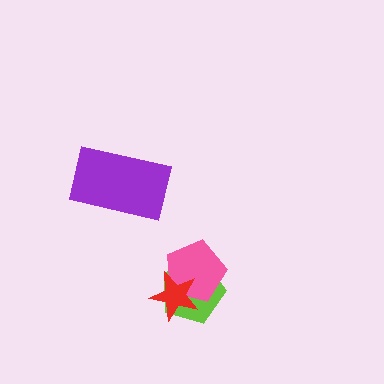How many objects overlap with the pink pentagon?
2 objects overlap with the pink pentagon.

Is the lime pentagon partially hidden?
Yes, it is partially covered by another shape.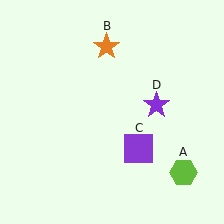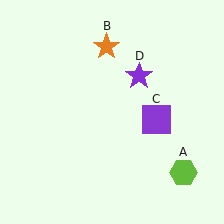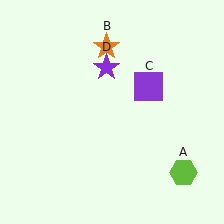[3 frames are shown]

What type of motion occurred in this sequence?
The purple square (object C), purple star (object D) rotated counterclockwise around the center of the scene.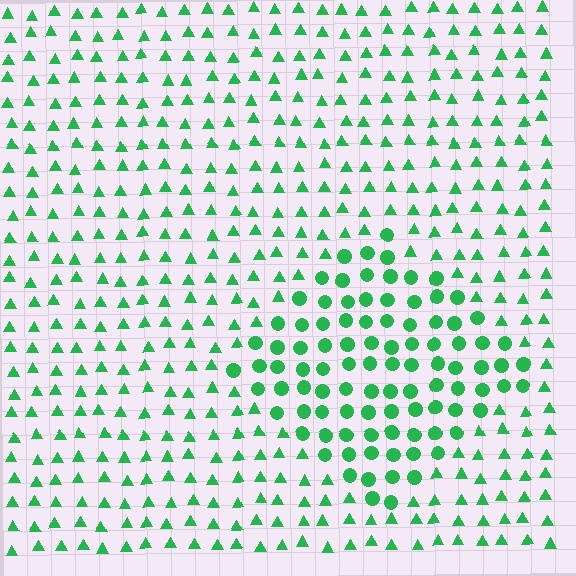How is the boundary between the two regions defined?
The boundary is defined by a change in element shape: circles inside vs. triangles outside. All elements share the same color and spacing.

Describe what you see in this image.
The image is filled with small green elements arranged in a uniform grid. A diamond-shaped region contains circles, while the surrounding area contains triangles. The boundary is defined purely by the change in element shape.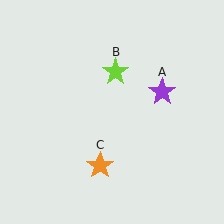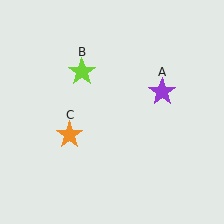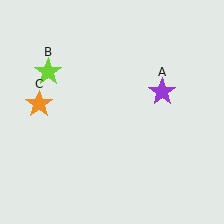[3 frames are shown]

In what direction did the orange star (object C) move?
The orange star (object C) moved up and to the left.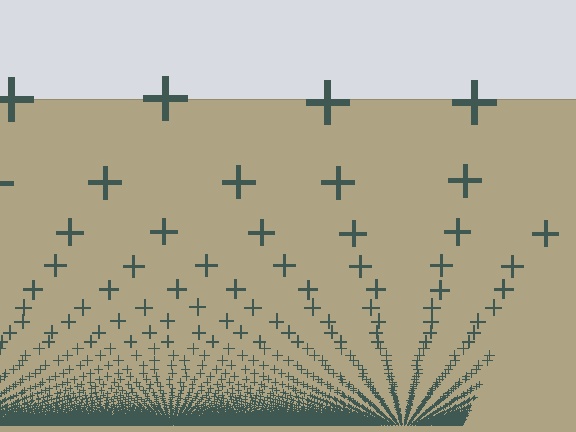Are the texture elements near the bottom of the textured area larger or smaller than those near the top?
Smaller. The gradient is inverted — elements near the bottom are smaller and denser.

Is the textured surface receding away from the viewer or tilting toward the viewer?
The surface appears to tilt toward the viewer. Texture elements get larger and sparser toward the top.